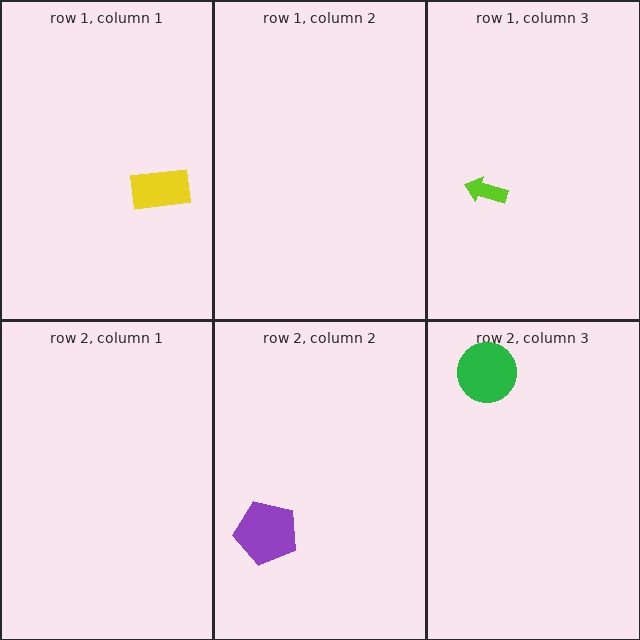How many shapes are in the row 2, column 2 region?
1.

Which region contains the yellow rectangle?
The row 1, column 1 region.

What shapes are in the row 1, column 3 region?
The lime arrow.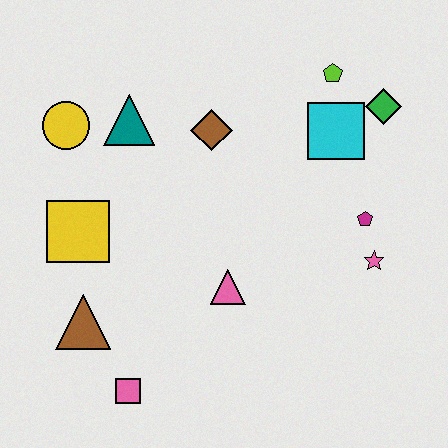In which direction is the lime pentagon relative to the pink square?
The lime pentagon is above the pink square.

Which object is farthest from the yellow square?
The green diamond is farthest from the yellow square.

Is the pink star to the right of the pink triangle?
Yes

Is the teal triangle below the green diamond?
Yes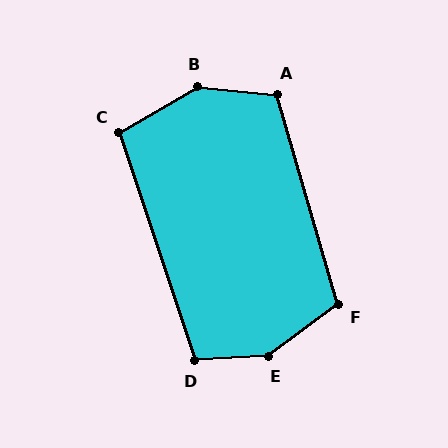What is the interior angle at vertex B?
Approximately 144 degrees (obtuse).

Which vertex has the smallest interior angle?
C, at approximately 101 degrees.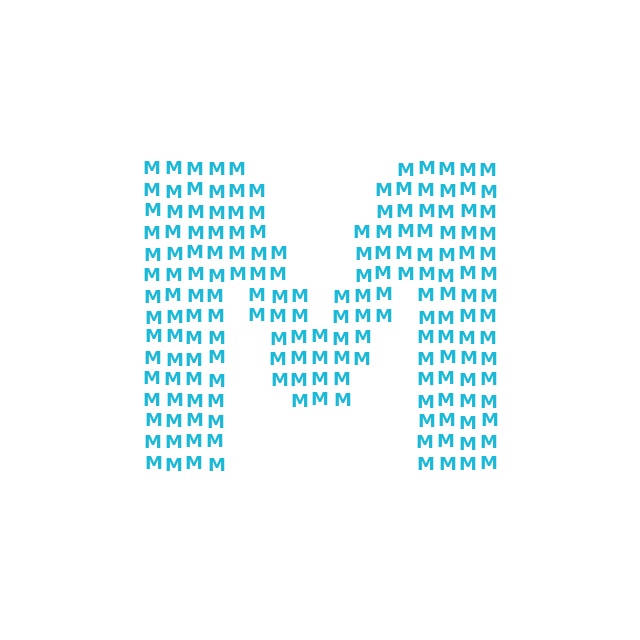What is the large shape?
The large shape is the letter M.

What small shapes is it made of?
It is made of small letter M's.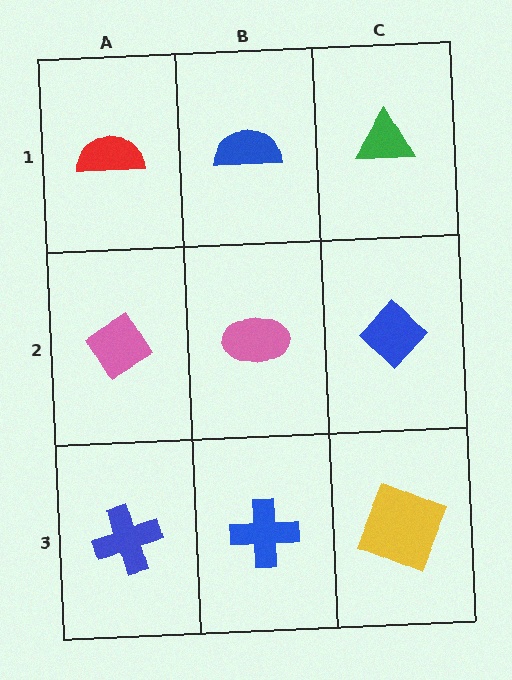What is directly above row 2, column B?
A blue semicircle.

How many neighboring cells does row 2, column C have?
3.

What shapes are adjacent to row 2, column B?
A blue semicircle (row 1, column B), a blue cross (row 3, column B), a pink diamond (row 2, column A), a blue diamond (row 2, column C).